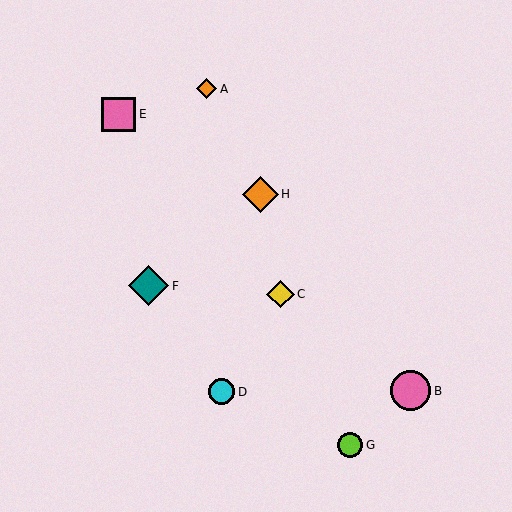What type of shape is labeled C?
Shape C is a yellow diamond.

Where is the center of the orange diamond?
The center of the orange diamond is at (260, 194).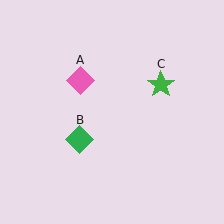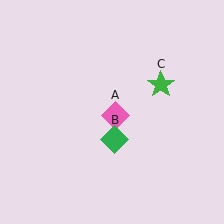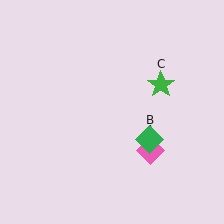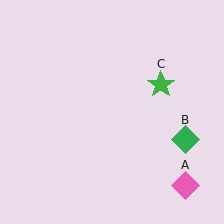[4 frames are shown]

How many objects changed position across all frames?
2 objects changed position: pink diamond (object A), green diamond (object B).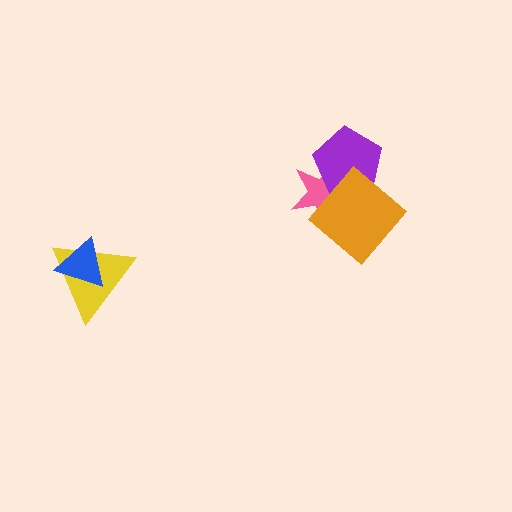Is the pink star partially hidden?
Yes, it is partially covered by another shape.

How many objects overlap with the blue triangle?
1 object overlaps with the blue triangle.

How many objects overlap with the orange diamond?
2 objects overlap with the orange diamond.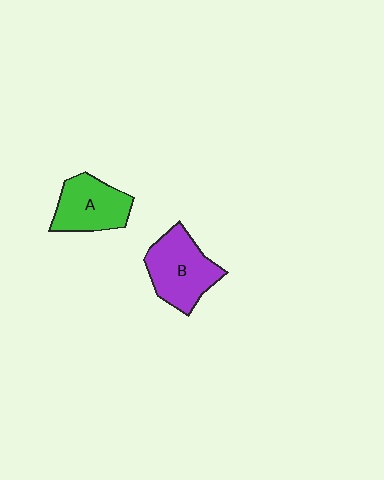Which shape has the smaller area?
Shape A (green).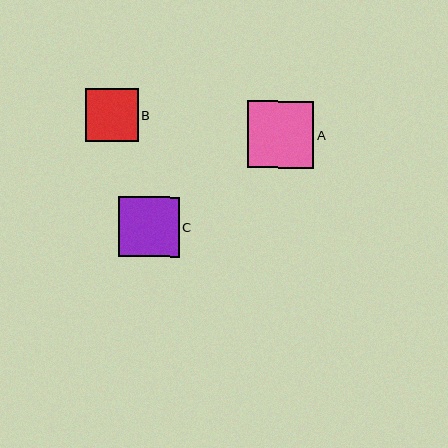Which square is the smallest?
Square B is the smallest with a size of approximately 53 pixels.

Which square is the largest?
Square A is the largest with a size of approximately 67 pixels.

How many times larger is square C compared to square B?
Square C is approximately 1.1 times the size of square B.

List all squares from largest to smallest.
From largest to smallest: A, C, B.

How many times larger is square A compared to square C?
Square A is approximately 1.1 times the size of square C.